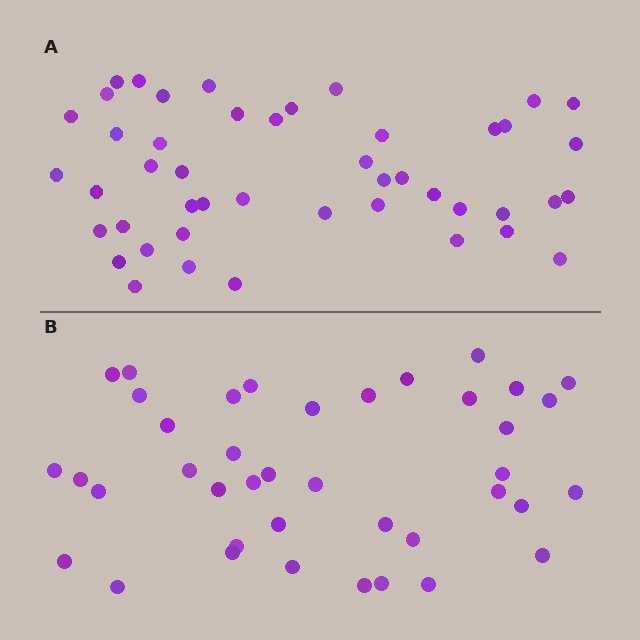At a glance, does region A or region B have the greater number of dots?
Region A (the top region) has more dots.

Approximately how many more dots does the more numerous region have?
Region A has about 6 more dots than region B.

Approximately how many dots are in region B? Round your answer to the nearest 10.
About 40 dots.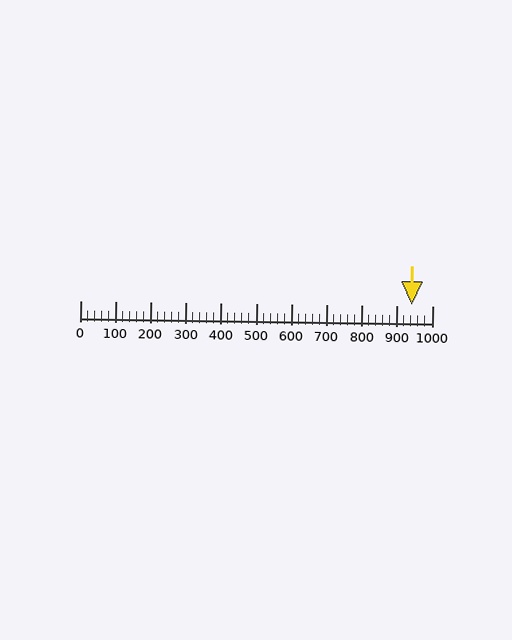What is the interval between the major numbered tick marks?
The major tick marks are spaced 100 units apart.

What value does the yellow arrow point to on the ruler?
The yellow arrow points to approximately 941.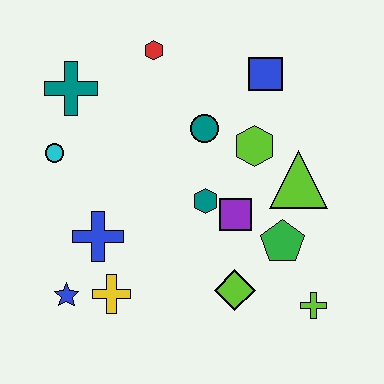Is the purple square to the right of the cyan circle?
Yes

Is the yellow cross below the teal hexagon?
Yes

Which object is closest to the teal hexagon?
The purple square is closest to the teal hexagon.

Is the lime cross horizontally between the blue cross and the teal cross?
No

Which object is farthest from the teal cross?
The lime cross is farthest from the teal cross.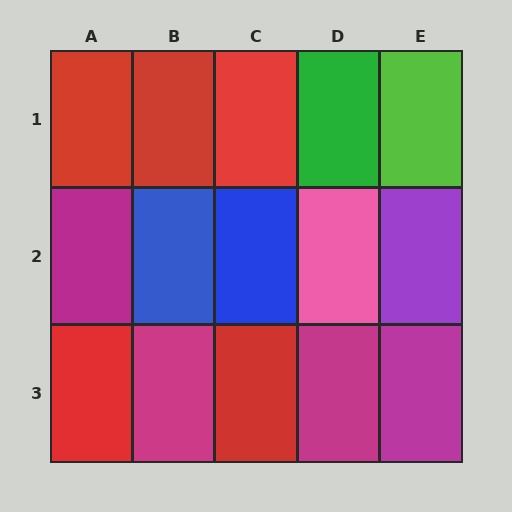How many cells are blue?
2 cells are blue.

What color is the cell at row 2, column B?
Blue.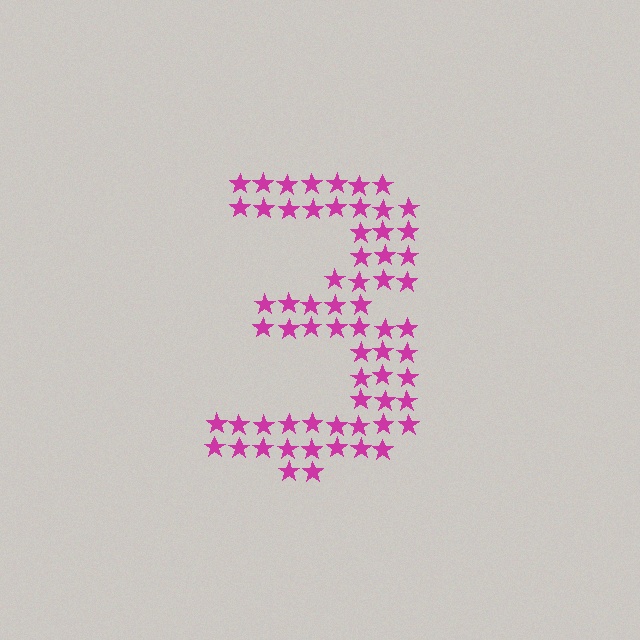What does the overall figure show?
The overall figure shows the digit 3.